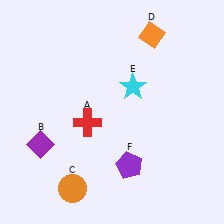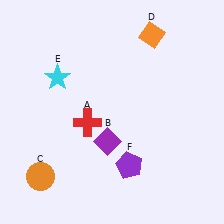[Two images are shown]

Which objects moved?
The objects that moved are: the purple diamond (B), the orange circle (C), the cyan star (E).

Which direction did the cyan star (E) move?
The cyan star (E) moved left.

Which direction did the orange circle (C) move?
The orange circle (C) moved left.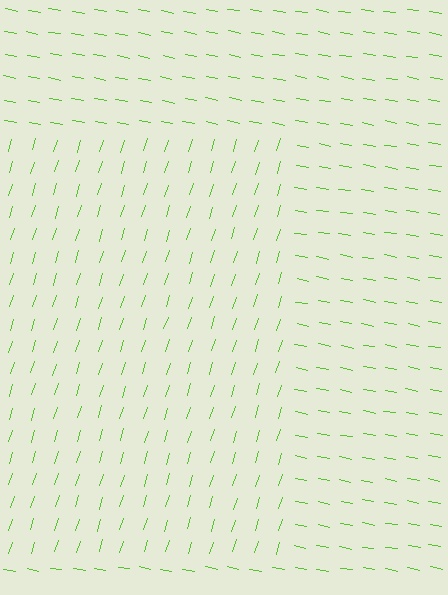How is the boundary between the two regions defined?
The boundary is defined purely by a change in line orientation (approximately 83 degrees difference). All lines are the same color and thickness.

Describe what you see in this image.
The image is filled with small lime line segments. A rectangle region in the image has lines oriented differently from the surrounding lines, creating a visible texture boundary.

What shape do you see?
I see a rectangle.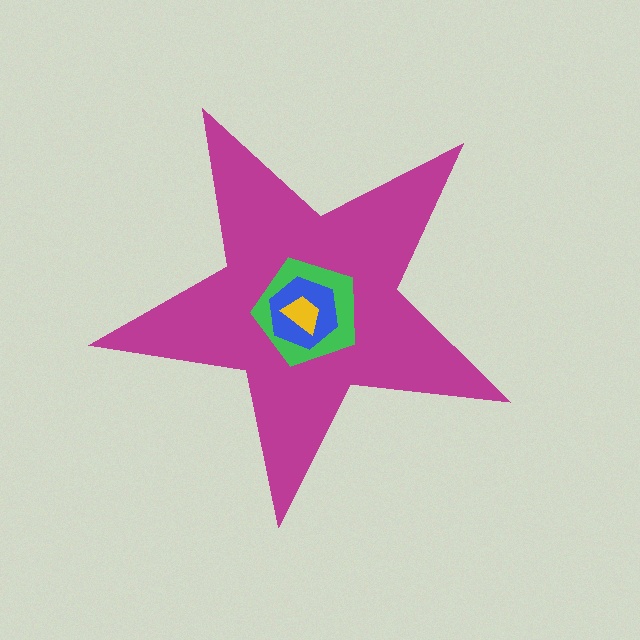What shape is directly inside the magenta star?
The green pentagon.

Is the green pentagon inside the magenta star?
Yes.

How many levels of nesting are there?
4.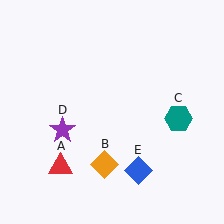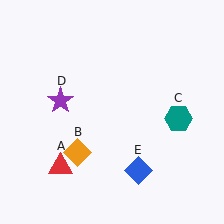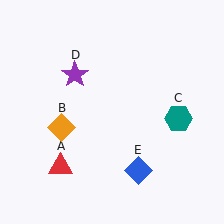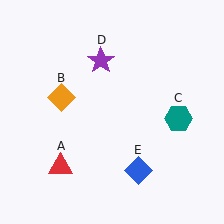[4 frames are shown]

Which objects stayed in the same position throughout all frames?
Red triangle (object A) and teal hexagon (object C) and blue diamond (object E) remained stationary.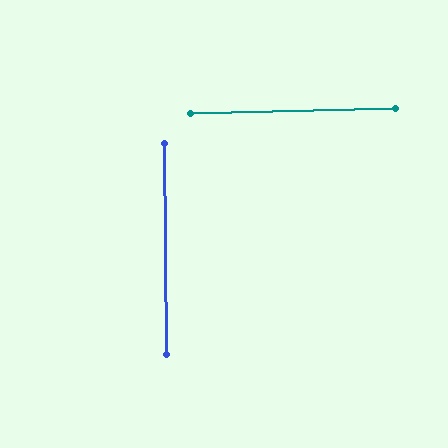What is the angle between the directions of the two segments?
Approximately 89 degrees.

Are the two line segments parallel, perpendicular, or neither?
Perpendicular — they meet at approximately 89°.